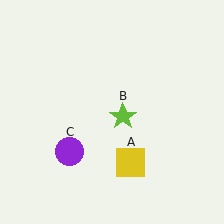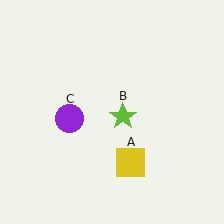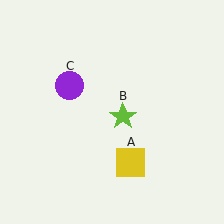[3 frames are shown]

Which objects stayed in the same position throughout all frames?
Yellow square (object A) and lime star (object B) remained stationary.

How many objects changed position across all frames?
1 object changed position: purple circle (object C).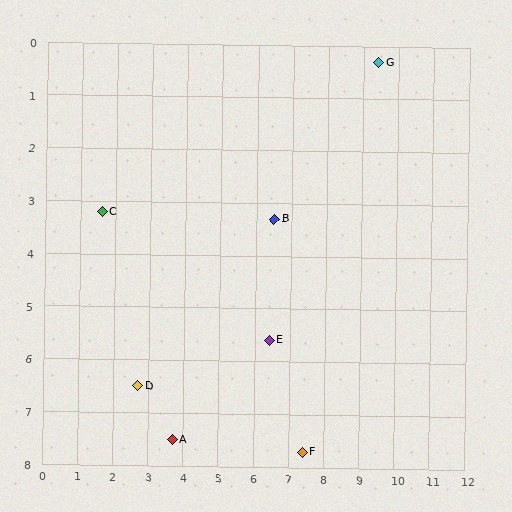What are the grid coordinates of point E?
Point E is at approximately (6.4, 5.6).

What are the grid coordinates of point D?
Point D is at approximately (2.7, 6.5).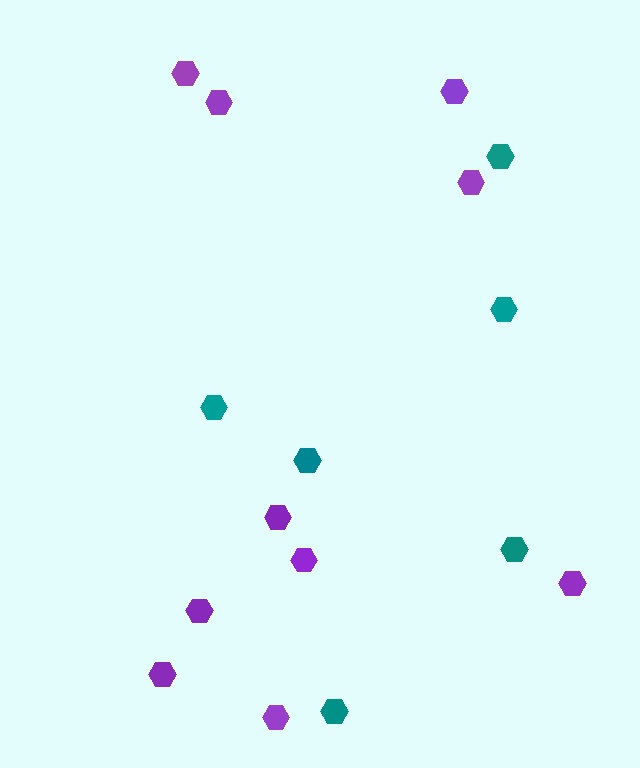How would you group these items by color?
There are 2 groups: one group of purple hexagons (10) and one group of teal hexagons (6).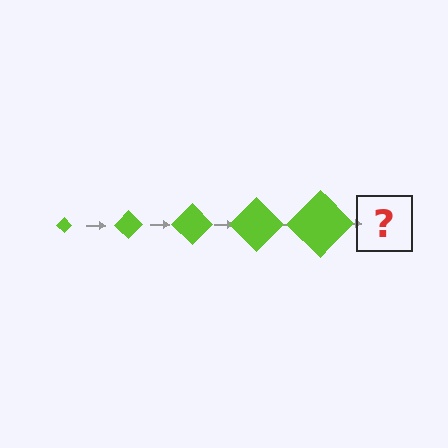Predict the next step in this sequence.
The next step is a lime diamond, larger than the previous one.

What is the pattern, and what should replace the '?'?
The pattern is that the diamond gets progressively larger each step. The '?' should be a lime diamond, larger than the previous one.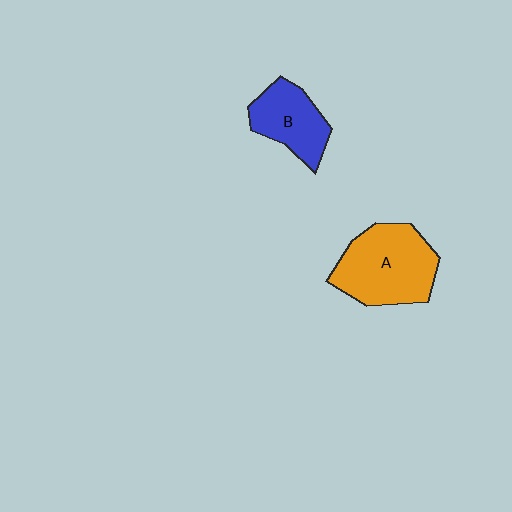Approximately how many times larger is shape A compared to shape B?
Approximately 1.5 times.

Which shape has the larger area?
Shape A (orange).